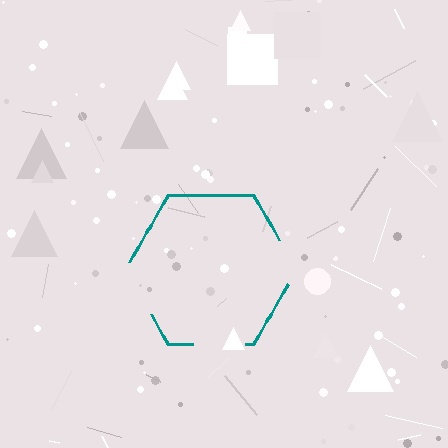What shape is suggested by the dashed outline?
The dashed outline suggests a hexagon.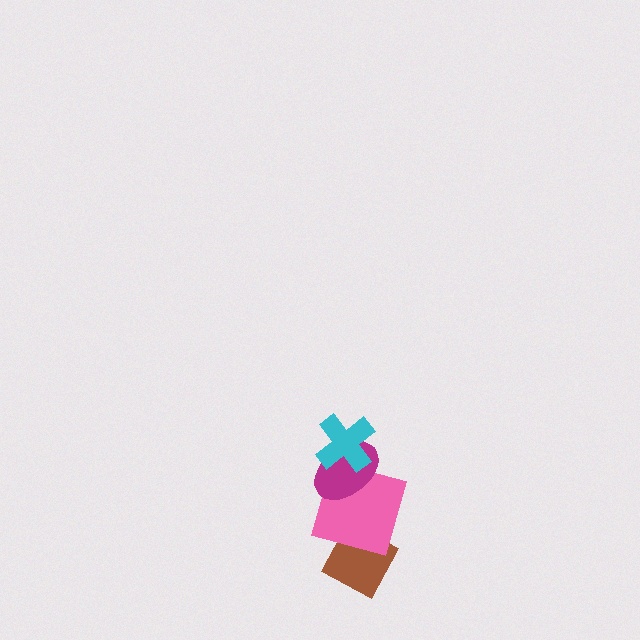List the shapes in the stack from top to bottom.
From top to bottom: the cyan cross, the magenta ellipse, the pink square, the brown diamond.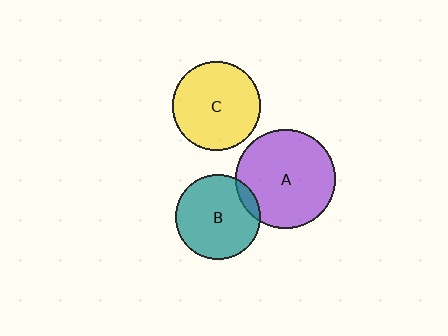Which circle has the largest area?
Circle A (purple).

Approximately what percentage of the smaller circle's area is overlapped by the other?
Approximately 10%.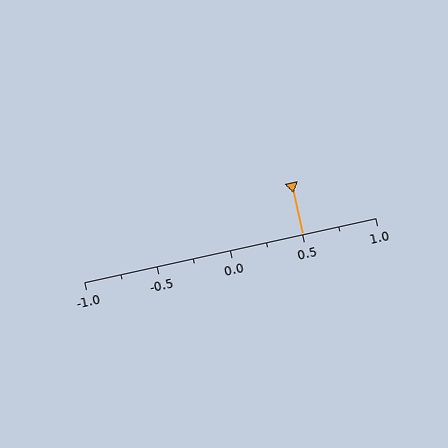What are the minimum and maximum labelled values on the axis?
The axis runs from -1.0 to 1.0.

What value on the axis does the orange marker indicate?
The marker indicates approximately 0.5.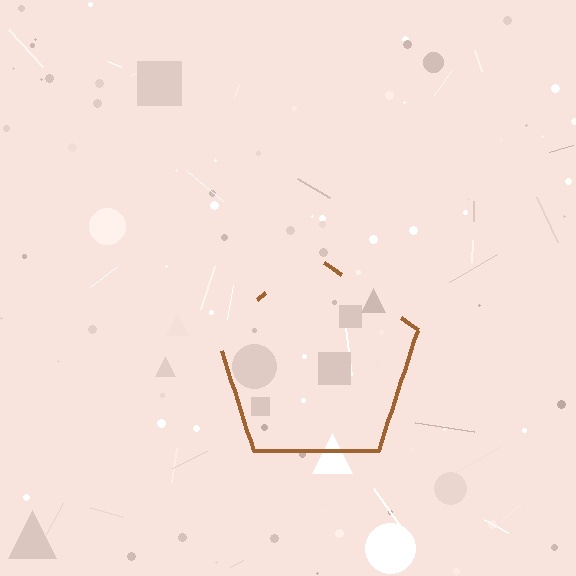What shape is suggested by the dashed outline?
The dashed outline suggests a pentagon.